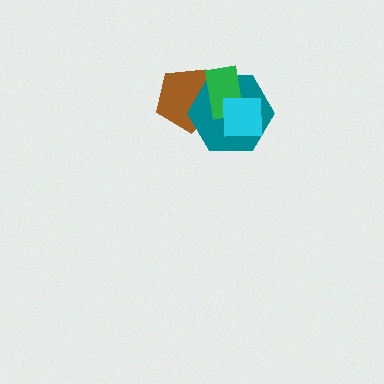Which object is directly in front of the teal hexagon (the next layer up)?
The green rectangle is directly in front of the teal hexagon.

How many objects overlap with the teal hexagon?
3 objects overlap with the teal hexagon.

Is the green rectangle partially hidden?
Yes, it is partially covered by another shape.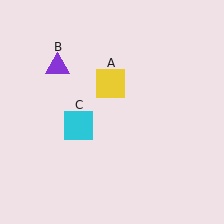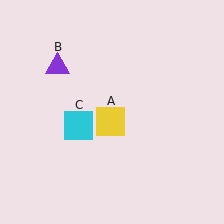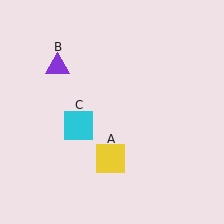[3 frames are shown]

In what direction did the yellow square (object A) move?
The yellow square (object A) moved down.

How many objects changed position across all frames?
1 object changed position: yellow square (object A).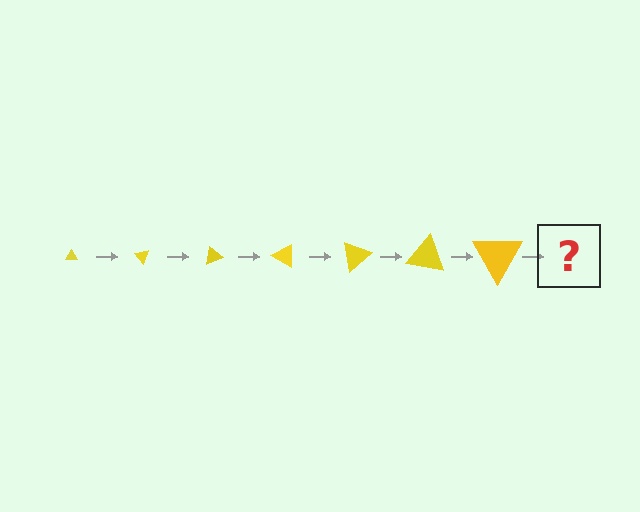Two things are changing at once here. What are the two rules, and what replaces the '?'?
The two rules are that the triangle grows larger each step and it rotates 50 degrees each step. The '?' should be a triangle, larger than the previous one and rotated 350 degrees from the start.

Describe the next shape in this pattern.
It should be a triangle, larger than the previous one and rotated 350 degrees from the start.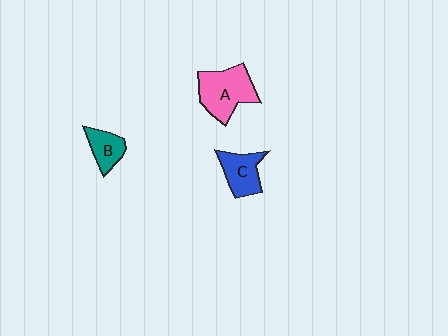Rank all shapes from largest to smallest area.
From largest to smallest: A (pink), C (blue), B (teal).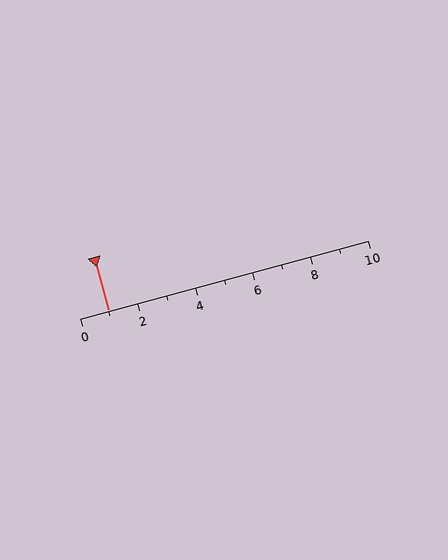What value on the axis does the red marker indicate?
The marker indicates approximately 1.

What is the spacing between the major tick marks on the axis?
The major ticks are spaced 2 apart.